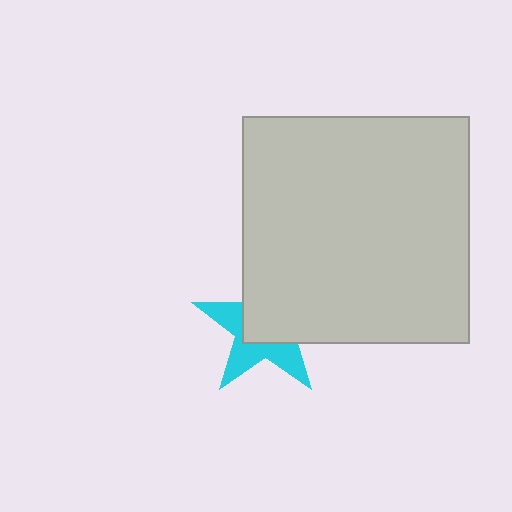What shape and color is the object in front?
The object in front is a light gray square.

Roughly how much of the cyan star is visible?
A small part of it is visible (roughly 44%).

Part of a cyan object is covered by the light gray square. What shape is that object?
It is a star.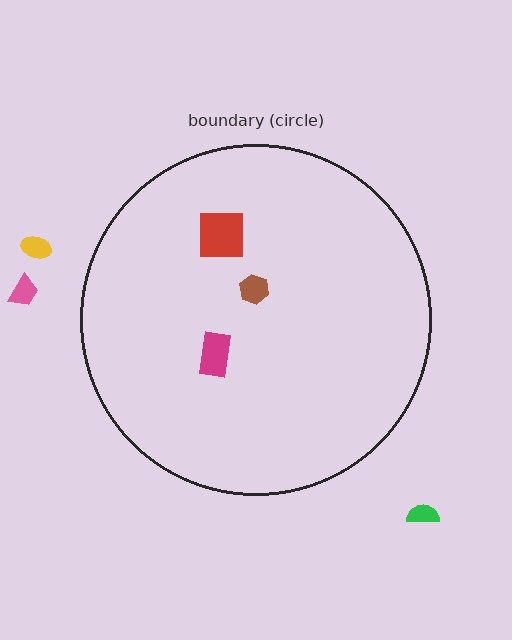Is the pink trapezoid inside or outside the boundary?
Outside.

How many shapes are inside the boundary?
3 inside, 3 outside.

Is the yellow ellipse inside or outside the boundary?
Outside.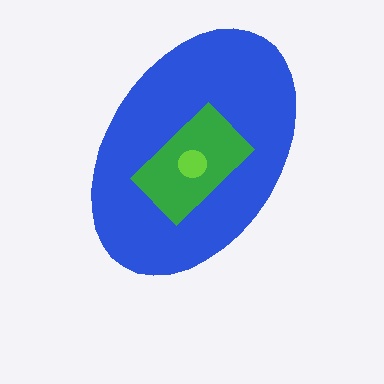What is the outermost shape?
The blue ellipse.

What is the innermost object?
The lime circle.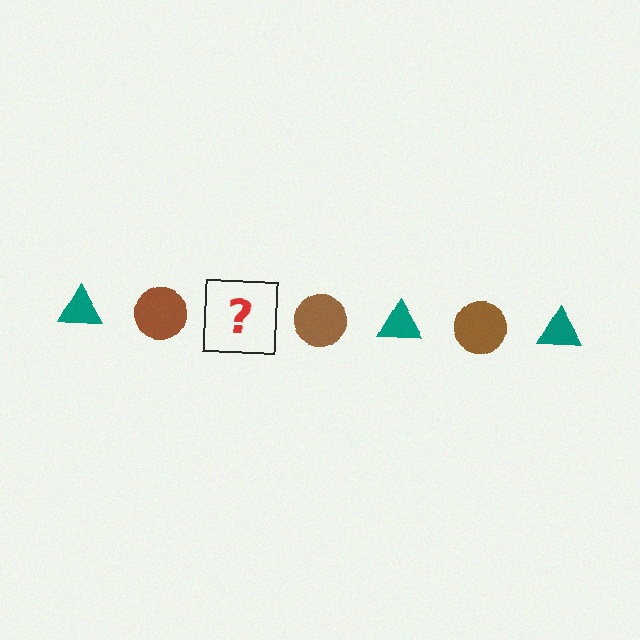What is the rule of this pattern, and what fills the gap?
The rule is that the pattern alternates between teal triangle and brown circle. The gap should be filled with a teal triangle.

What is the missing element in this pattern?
The missing element is a teal triangle.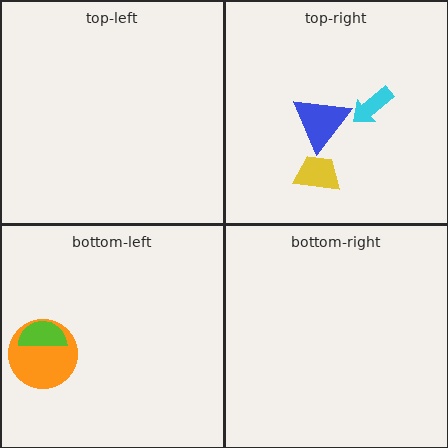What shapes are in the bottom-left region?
The orange circle, the lime semicircle.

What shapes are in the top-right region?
The yellow trapezoid, the blue triangle, the cyan arrow.